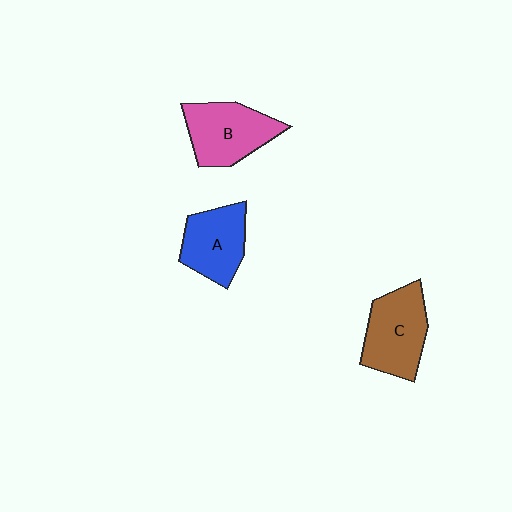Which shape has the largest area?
Shape C (brown).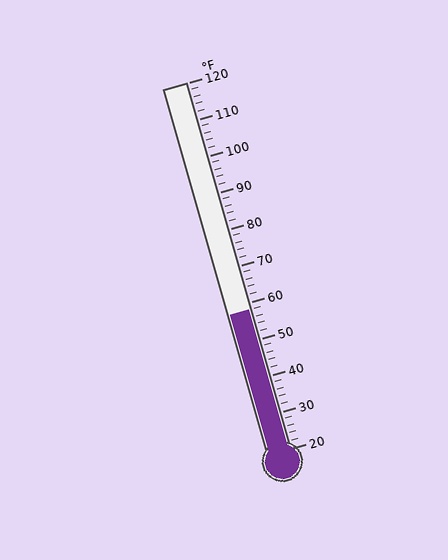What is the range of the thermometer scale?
The thermometer scale ranges from 20°F to 120°F.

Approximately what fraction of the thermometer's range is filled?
The thermometer is filled to approximately 40% of its range.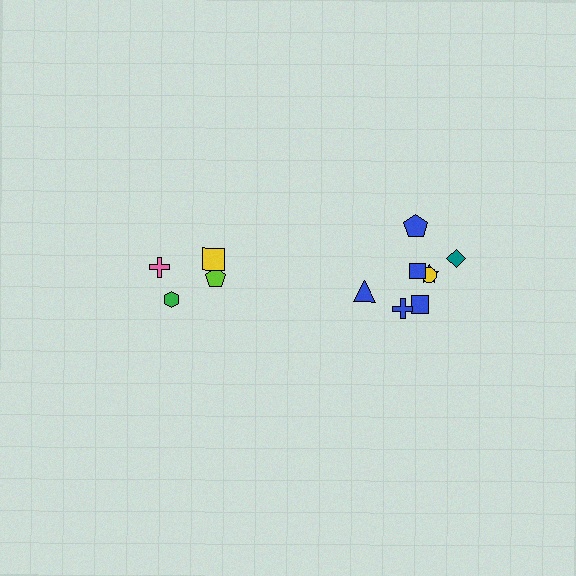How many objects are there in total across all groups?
There are 12 objects.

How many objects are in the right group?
There are 8 objects.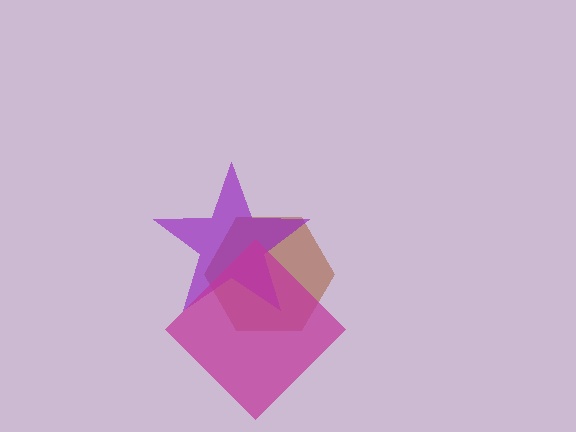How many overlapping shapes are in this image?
There are 3 overlapping shapes in the image.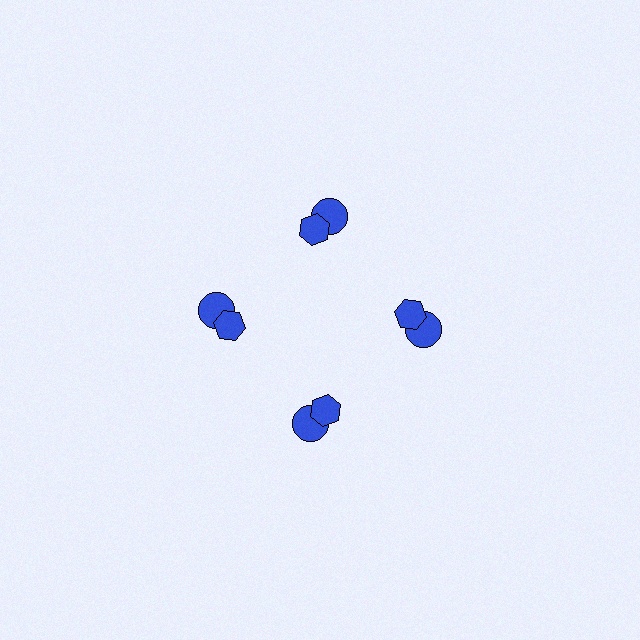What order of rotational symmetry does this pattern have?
This pattern has 4-fold rotational symmetry.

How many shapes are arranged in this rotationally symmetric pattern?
There are 8 shapes, arranged in 4 groups of 2.